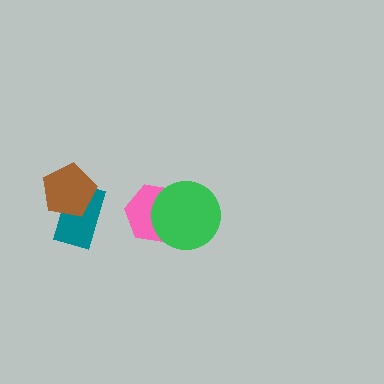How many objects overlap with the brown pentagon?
1 object overlaps with the brown pentagon.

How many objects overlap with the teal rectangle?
1 object overlaps with the teal rectangle.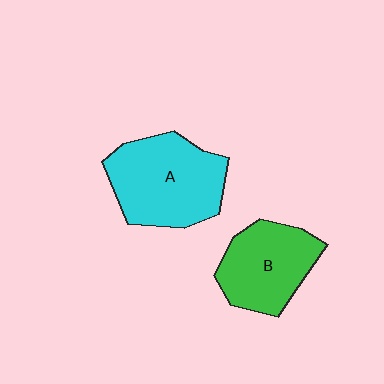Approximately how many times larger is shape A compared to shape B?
Approximately 1.3 times.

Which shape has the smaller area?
Shape B (green).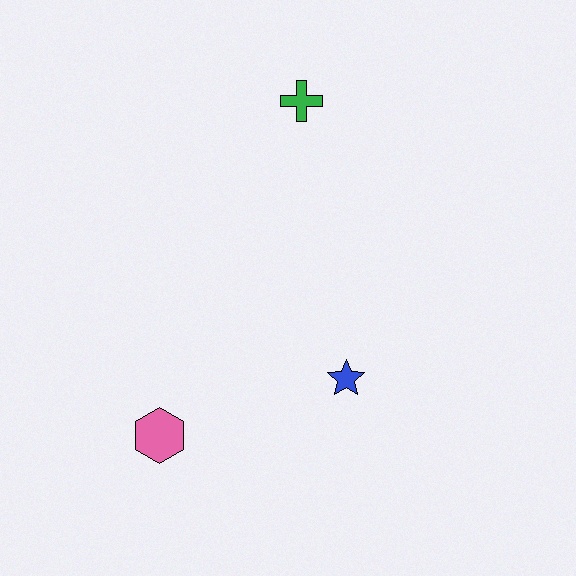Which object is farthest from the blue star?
The green cross is farthest from the blue star.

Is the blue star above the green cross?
No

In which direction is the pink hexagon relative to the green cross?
The pink hexagon is below the green cross.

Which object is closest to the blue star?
The pink hexagon is closest to the blue star.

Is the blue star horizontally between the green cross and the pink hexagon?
No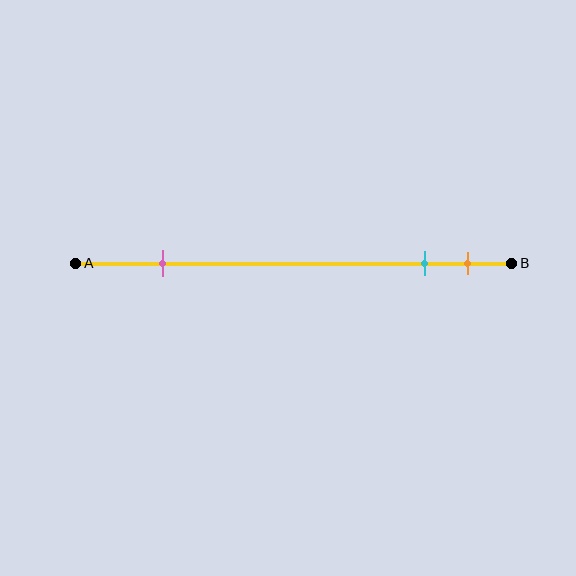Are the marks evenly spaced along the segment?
No, the marks are not evenly spaced.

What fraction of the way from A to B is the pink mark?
The pink mark is approximately 20% (0.2) of the way from A to B.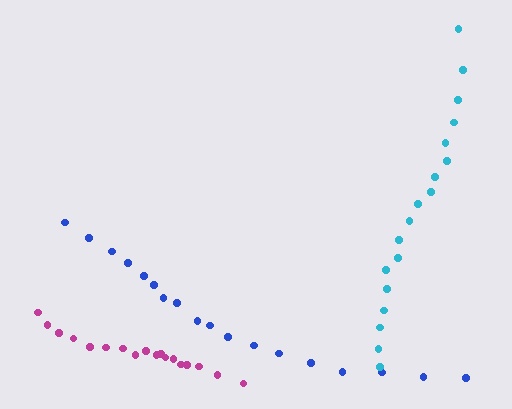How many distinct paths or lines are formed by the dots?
There are 3 distinct paths.